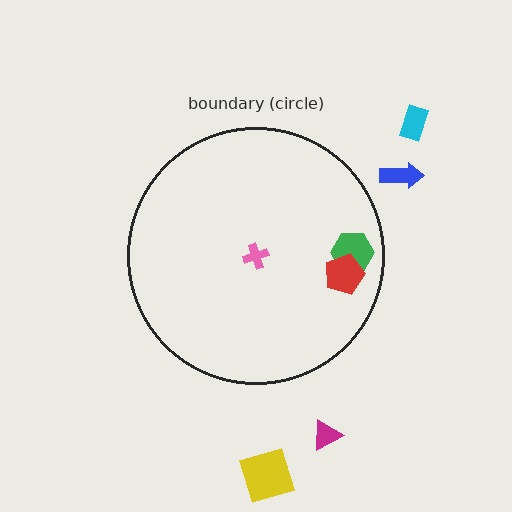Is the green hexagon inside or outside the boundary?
Inside.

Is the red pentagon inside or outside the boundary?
Inside.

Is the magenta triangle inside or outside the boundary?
Outside.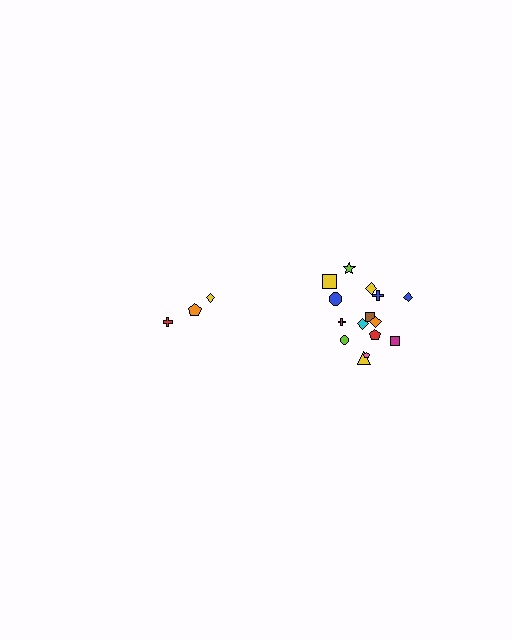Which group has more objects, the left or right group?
The right group.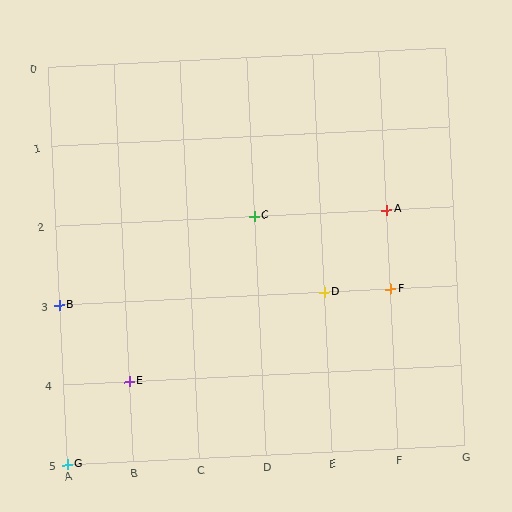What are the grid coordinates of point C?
Point C is at grid coordinates (D, 2).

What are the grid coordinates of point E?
Point E is at grid coordinates (B, 4).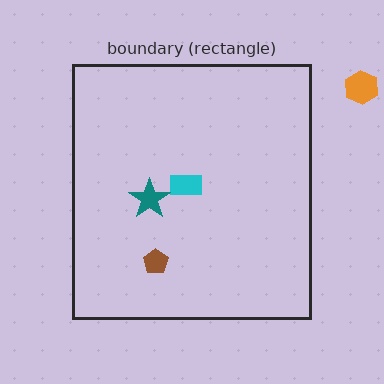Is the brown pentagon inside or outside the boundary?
Inside.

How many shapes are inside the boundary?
3 inside, 1 outside.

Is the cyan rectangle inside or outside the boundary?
Inside.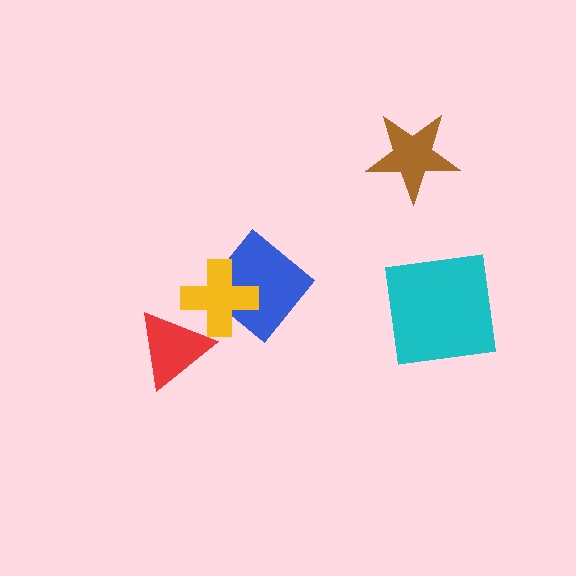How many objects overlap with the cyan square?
0 objects overlap with the cyan square.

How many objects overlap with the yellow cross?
2 objects overlap with the yellow cross.